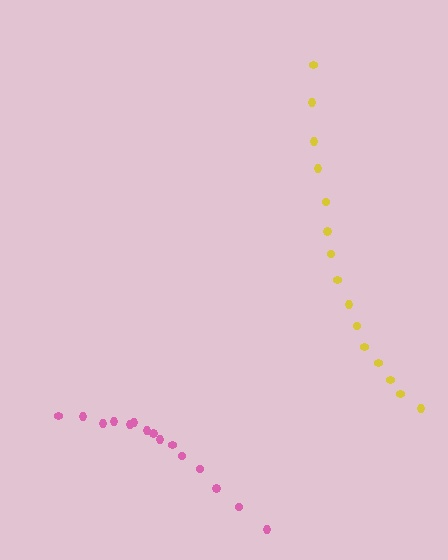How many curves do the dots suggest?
There are 2 distinct paths.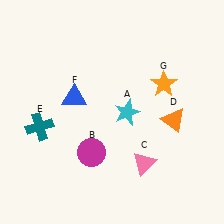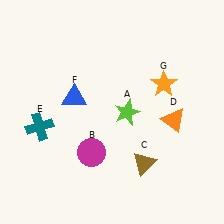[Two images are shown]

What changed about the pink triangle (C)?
In Image 1, C is pink. In Image 2, it changed to brown.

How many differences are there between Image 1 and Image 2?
There are 2 differences between the two images.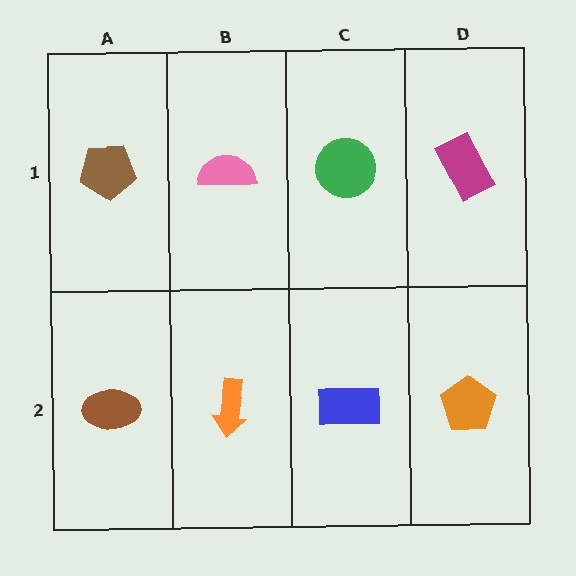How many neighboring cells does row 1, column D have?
2.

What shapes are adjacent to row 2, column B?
A pink semicircle (row 1, column B), a brown ellipse (row 2, column A), a blue rectangle (row 2, column C).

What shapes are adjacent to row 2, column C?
A green circle (row 1, column C), an orange arrow (row 2, column B), an orange pentagon (row 2, column D).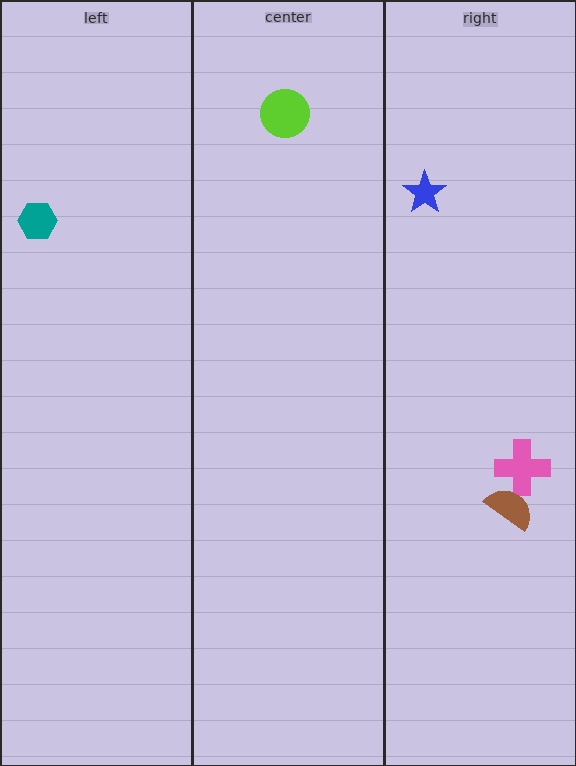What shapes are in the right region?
The blue star, the pink cross, the brown semicircle.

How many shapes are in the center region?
1.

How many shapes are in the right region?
3.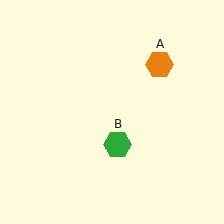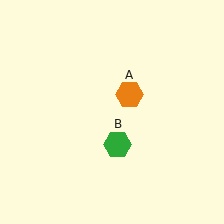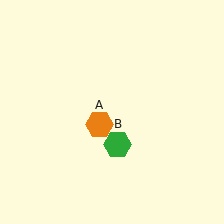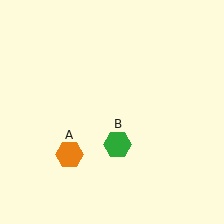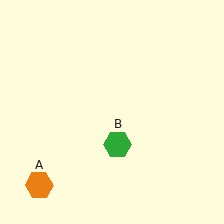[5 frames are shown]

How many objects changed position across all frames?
1 object changed position: orange hexagon (object A).